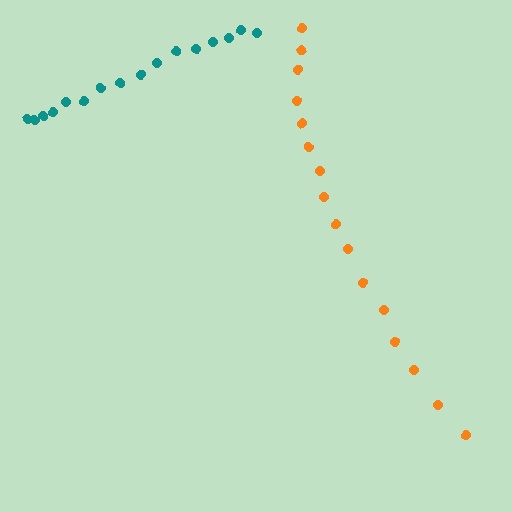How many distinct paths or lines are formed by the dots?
There are 2 distinct paths.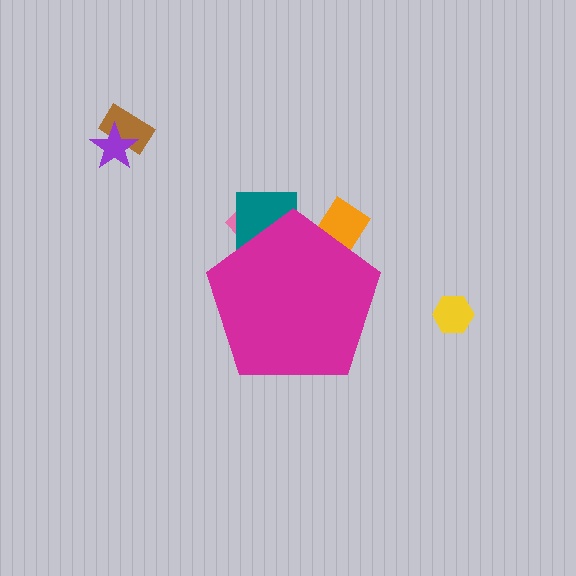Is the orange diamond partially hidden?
Yes, the orange diamond is partially hidden behind the magenta pentagon.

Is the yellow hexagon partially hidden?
No, the yellow hexagon is fully visible.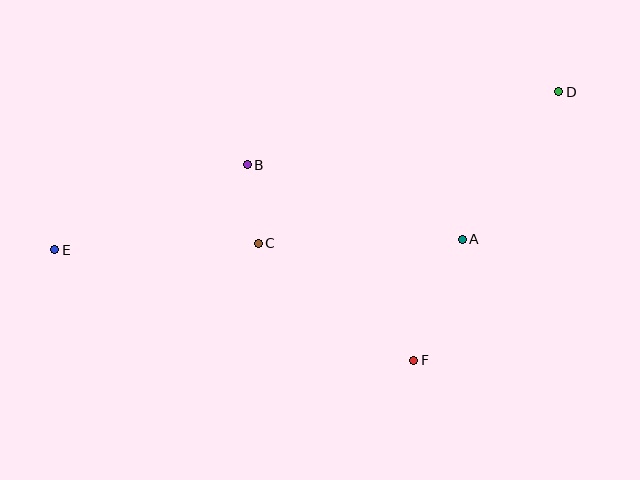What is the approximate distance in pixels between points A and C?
The distance between A and C is approximately 204 pixels.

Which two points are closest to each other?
Points B and C are closest to each other.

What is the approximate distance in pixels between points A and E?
The distance between A and E is approximately 408 pixels.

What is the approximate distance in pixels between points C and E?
The distance between C and E is approximately 204 pixels.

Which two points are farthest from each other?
Points D and E are farthest from each other.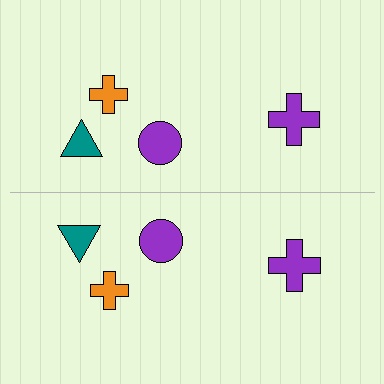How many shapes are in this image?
There are 8 shapes in this image.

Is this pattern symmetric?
Yes, this pattern has bilateral (reflection) symmetry.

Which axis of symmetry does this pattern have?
The pattern has a horizontal axis of symmetry running through the center of the image.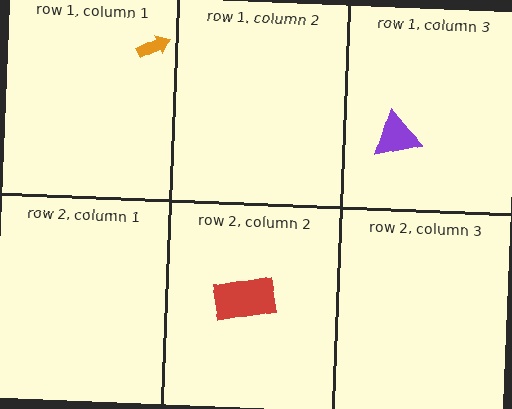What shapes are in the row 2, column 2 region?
The red rectangle.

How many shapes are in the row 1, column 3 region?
1.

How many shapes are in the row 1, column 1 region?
1.